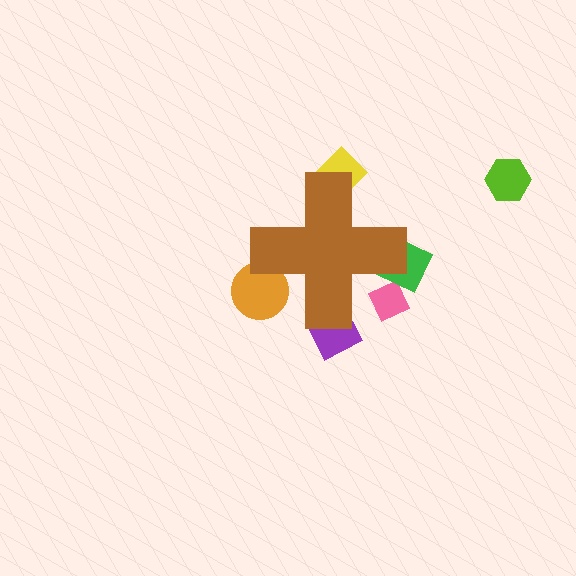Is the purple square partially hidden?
Yes, the purple square is partially hidden behind the brown cross.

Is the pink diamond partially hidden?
Yes, the pink diamond is partially hidden behind the brown cross.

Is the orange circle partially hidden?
Yes, the orange circle is partially hidden behind the brown cross.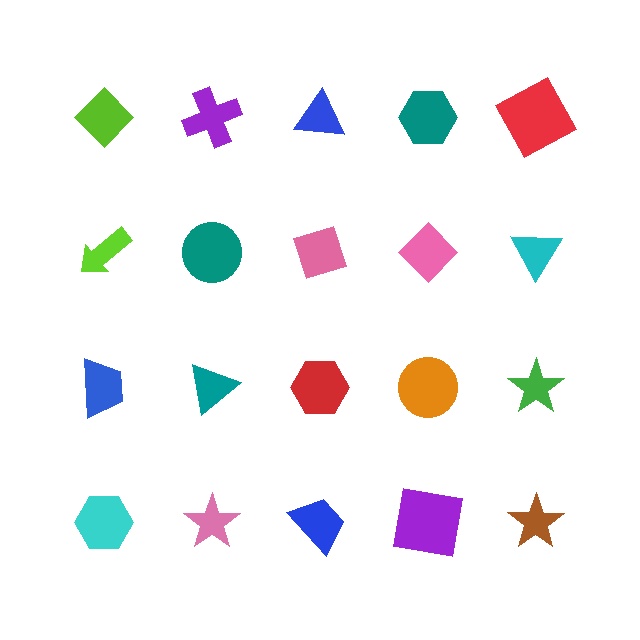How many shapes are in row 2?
5 shapes.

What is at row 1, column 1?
A lime diamond.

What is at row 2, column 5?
A cyan triangle.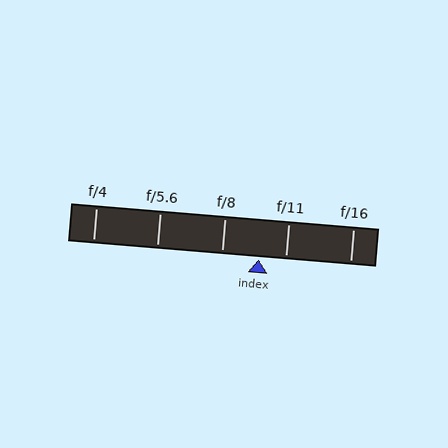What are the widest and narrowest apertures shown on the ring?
The widest aperture shown is f/4 and the narrowest is f/16.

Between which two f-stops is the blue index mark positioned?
The index mark is between f/8 and f/11.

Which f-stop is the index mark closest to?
The index mark is closest to f/11.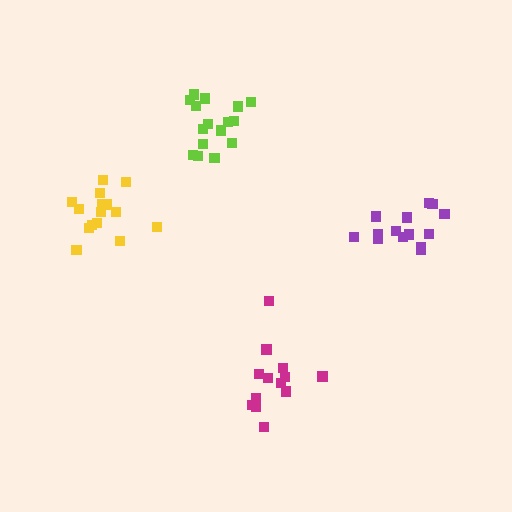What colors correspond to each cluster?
The clusters are colored: magenta, lime, purple, yellow.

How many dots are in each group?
Group 1: 13 dots, Group 2: 16 dots, Group 3: 14 dots, Group 4: 15 dots (58 total).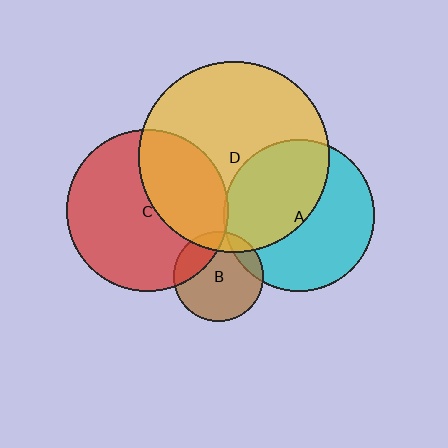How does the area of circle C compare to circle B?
Approximately 3.2 times.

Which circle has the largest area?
Circle D (yellow).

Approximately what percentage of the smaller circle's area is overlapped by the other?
Approximately 15%.